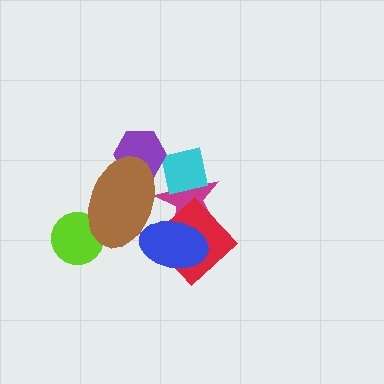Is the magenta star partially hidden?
Yes, it is partially covered by another shape.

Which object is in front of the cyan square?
The purple hexagon is in front of the cyan square.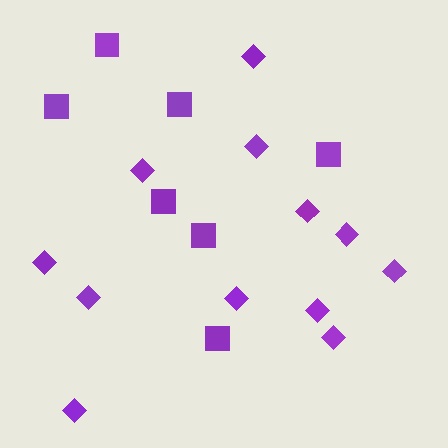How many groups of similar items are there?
There are 2 groups: one group of squares (7) and one group of diamonds (12).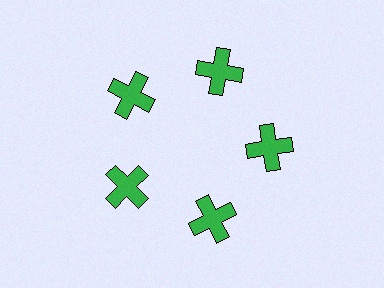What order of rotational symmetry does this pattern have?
This pattern has 5-fold rotational symmetry.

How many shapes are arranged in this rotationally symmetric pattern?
There are 5 shapes, arranged in 5 groups of 1.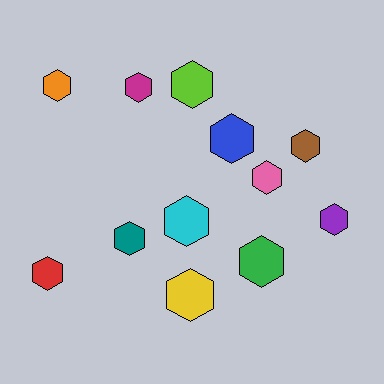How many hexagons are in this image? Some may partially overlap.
There are 12 hexagons.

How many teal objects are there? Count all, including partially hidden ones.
There is 1 teal object.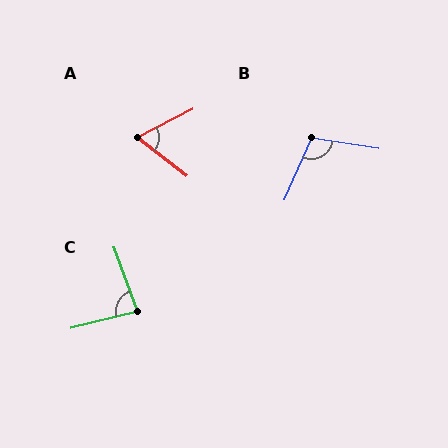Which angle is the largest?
B, at approximately 104 degrees.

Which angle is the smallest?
A, at approximately 65 degrees.